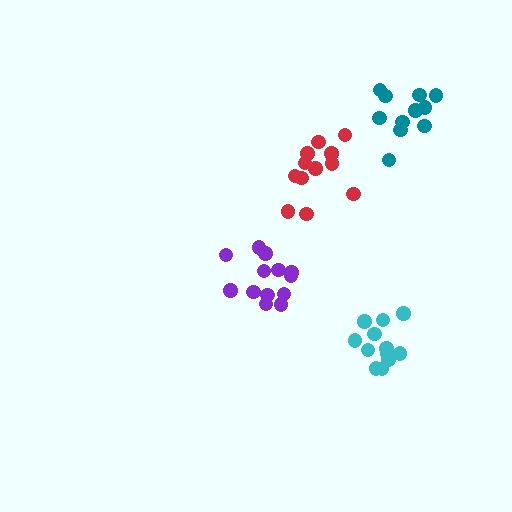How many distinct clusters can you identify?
There are 4 distinct clusters.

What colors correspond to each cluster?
The clusters are colored: teal, cyan, purple, red.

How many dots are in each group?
Group 1: 11 dots, Group 2: 13 dots, Group 3: 13 dots, Group 4: 12 dots (49 total).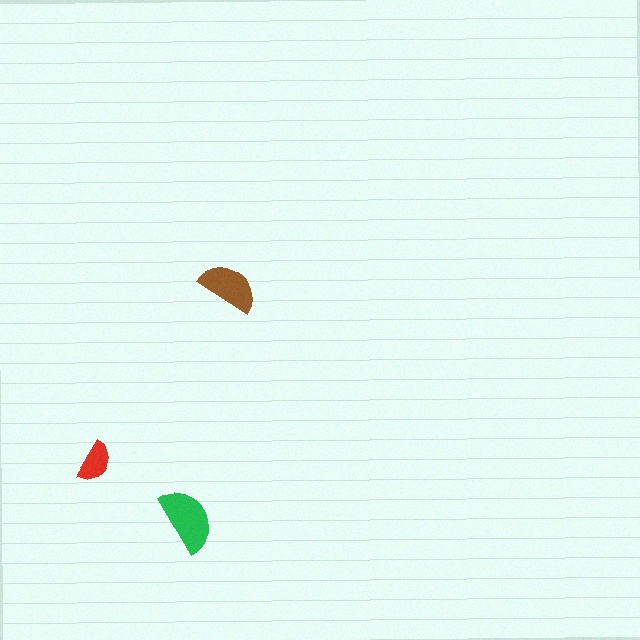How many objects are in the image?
There are 3 objects in the image.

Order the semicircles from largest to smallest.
the green one, the brown one, the red one.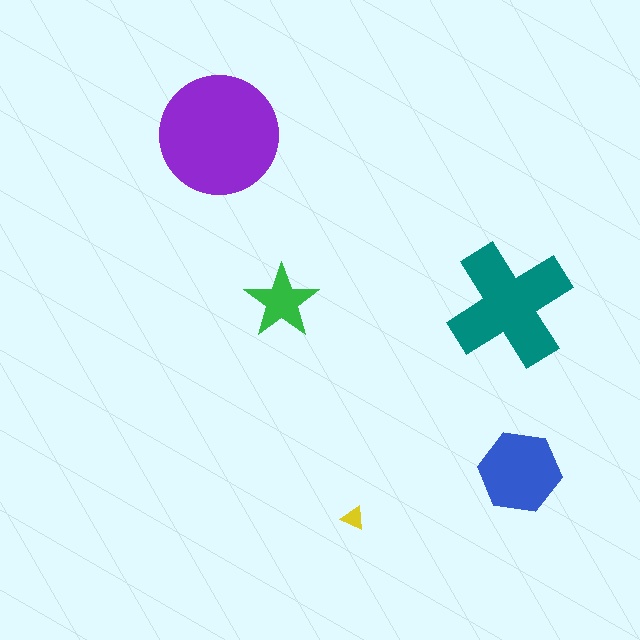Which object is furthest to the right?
The blue hexagon is rightmost.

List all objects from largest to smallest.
The purple circle, the teal cross, the blue hexagon, the green star, the yellow triangle.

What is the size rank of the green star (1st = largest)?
4th.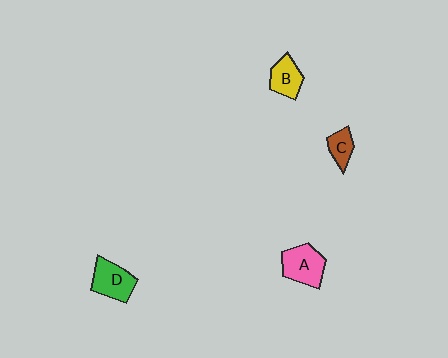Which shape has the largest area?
Shape A (pink).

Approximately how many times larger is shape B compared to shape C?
Approximately 1.3 times.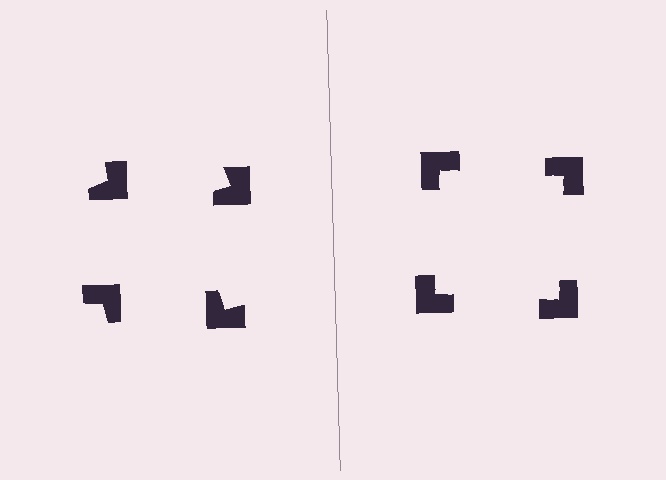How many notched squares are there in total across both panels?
8 — 4 on each side.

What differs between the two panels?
The notched squares are positioned identically on both sides; only the wedge orientations differ. On the right they align to a square; on the left they are misaligned.